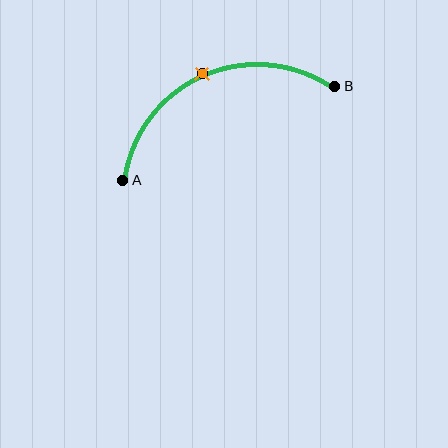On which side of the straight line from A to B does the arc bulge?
The arc bulges above the straight line connecting A and B.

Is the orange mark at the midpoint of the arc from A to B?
Yes. The orange mark lies on the arc at equal arc-length from both A and B — it is the arc midpoint.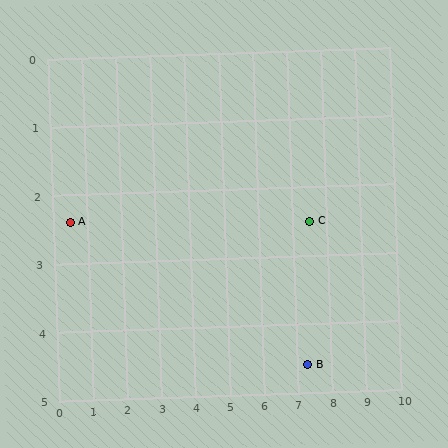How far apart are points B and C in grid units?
Points B and C are about 2.1 grid units apart.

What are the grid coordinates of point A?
Point A is at approximately (0.5, 2.4).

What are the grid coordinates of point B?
Point B is at approximately (7.3, 4.6).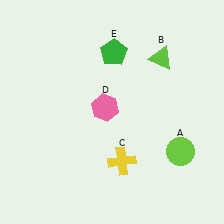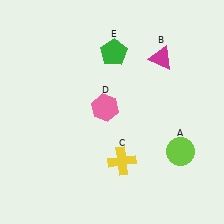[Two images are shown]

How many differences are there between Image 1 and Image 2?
There is 1 difference between the two images.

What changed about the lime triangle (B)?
In Image 1, B is lime. In Image 2, it changed to magenta.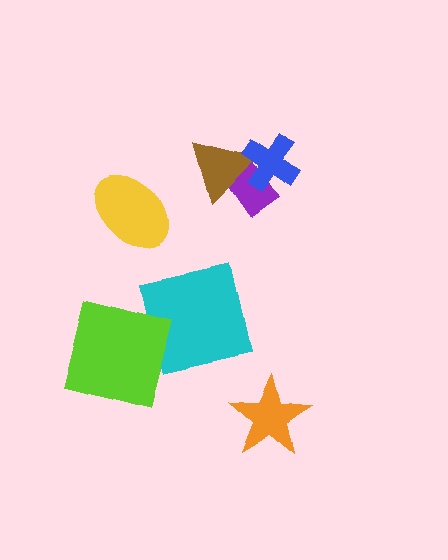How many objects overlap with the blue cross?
2 objects overlap with the blue cross.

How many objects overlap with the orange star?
0 objects overlap with the orange star.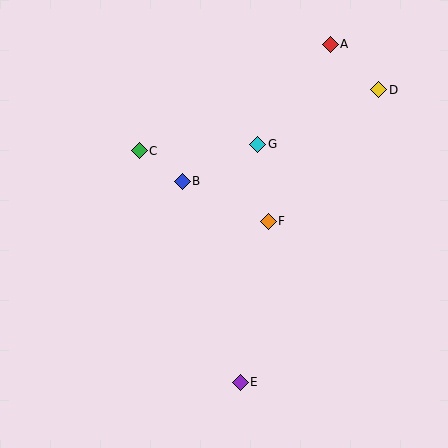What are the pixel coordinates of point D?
Point D is at (379, 90).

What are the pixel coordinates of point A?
Point A is at (330, 44).